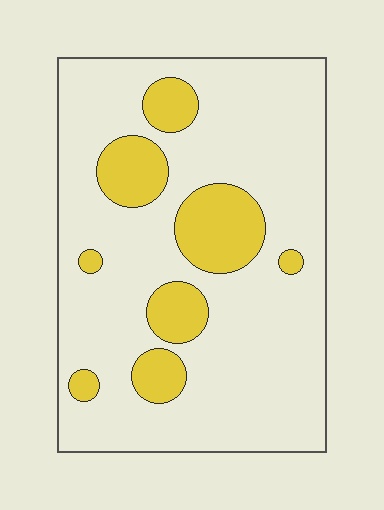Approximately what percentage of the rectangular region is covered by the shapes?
Approximately 20%.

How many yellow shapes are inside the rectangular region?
8.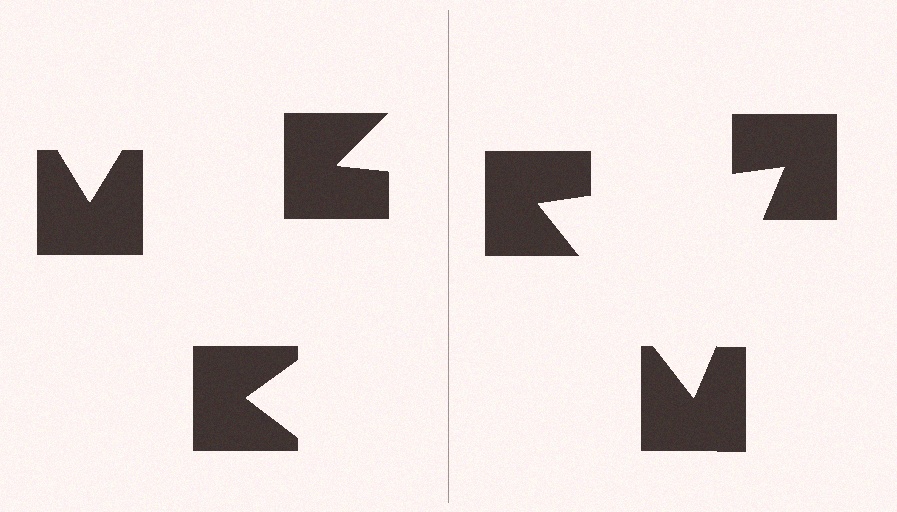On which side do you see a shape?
An illusory triangle appears on the right side. On the left side the wedge cuts are rotated, so no coherent shape forms.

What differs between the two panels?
The notched squares are positioned identically on both sides; only the wedge orientations differ. On the right they align to a triangle; on the left they are misaligned.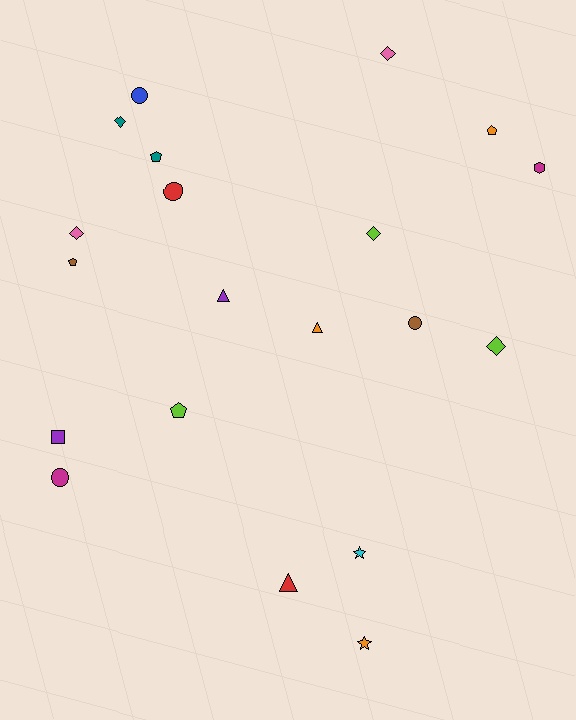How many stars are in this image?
There are 2 stars.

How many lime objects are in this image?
There are 3 lime objects.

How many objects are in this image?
There are 20 objects.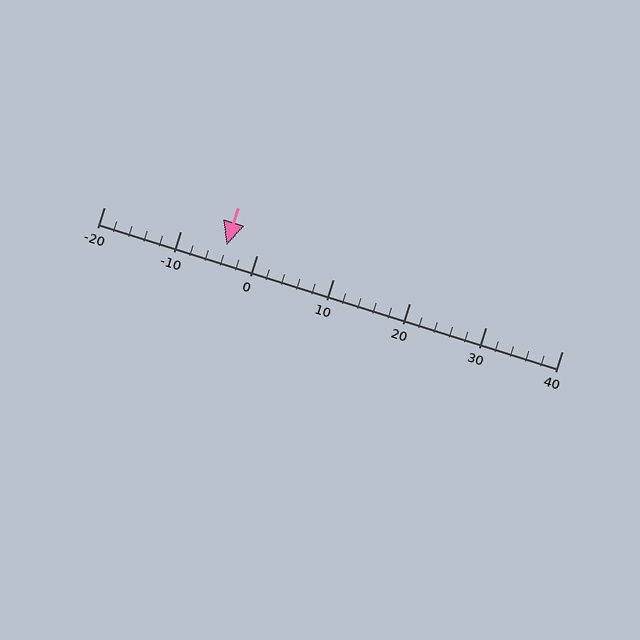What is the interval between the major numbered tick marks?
The major tick marks are spaced 10 units apart.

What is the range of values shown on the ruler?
The ruler shows values from -20 to 40.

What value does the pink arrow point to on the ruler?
The pink arrow points to approximately -4.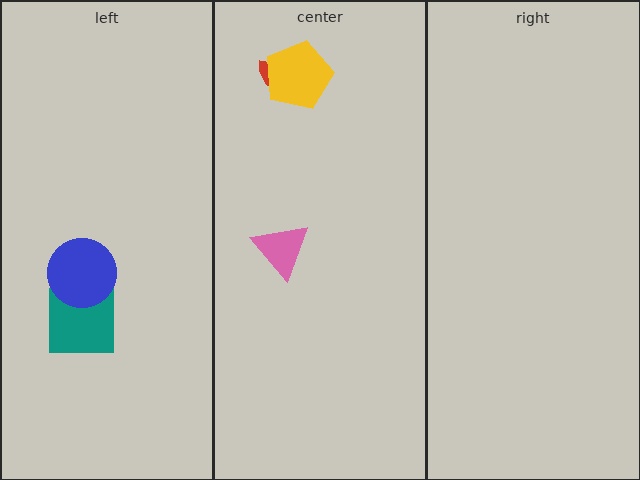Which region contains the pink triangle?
The center region.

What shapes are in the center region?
The red semicircle, the pink triangle, the yellow pentagon.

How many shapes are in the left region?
2.